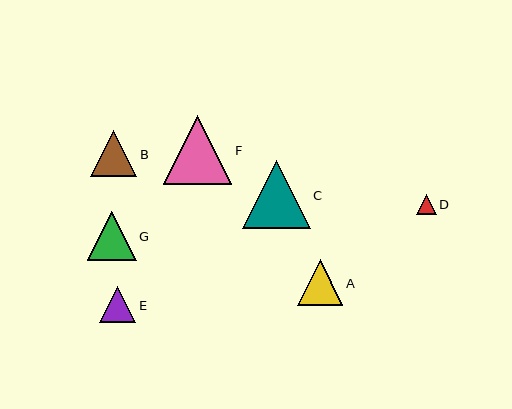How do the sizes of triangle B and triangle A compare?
Triangle B and triangle A are approximately the same size.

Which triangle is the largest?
Triangle F is the largest with a size of approximately 68 pixels.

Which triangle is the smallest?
Triangle D is the smallest with a size of approximately 20 pixels.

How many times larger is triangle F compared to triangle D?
Triangle F is approximately 3.4 times the size of triangle D.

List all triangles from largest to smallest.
From largest to smallest: F, C, G, B, A, E, D.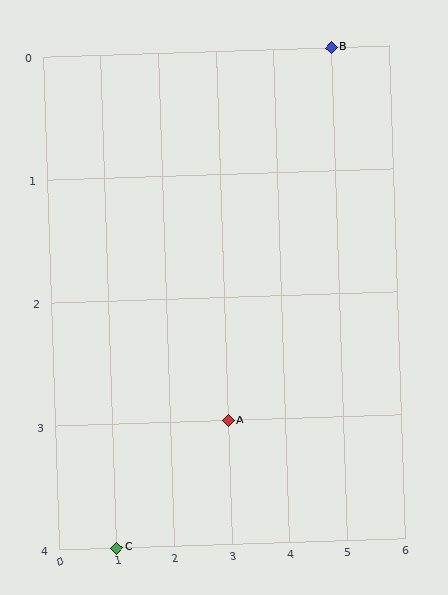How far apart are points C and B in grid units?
Points C and B are 4 columns and 4 rows apart (about 5.7 grid units diagonally).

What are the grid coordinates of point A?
Point A is at grid coordinates (3, 3).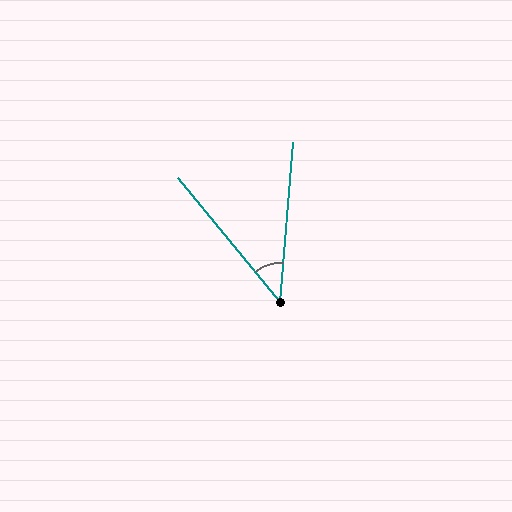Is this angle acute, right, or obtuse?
It is acute.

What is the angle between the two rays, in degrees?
Approximately 44 degrees.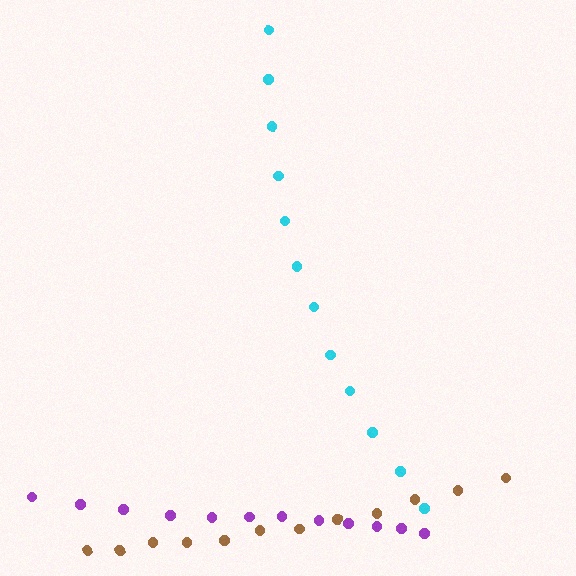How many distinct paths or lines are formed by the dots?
There are 3 distinct paths.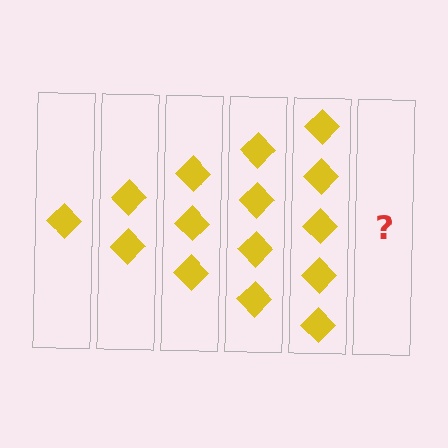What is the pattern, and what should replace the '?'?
The pattern is that each step adds one more diamond. The '?' should be 6 diamonds.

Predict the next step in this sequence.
The next step is 6 diamonds.